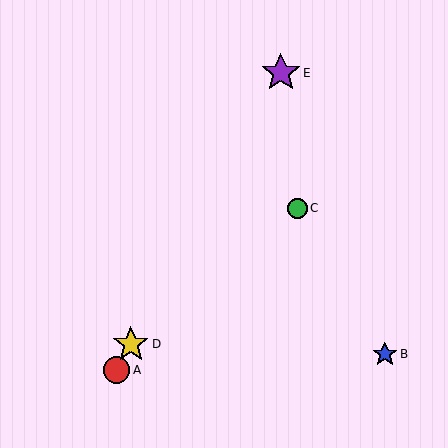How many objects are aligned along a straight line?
3 objects (A, D, E) are aligned along a straight line.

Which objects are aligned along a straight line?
Objects A, D, E are aligned along a straight line.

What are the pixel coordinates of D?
Object D is at (131, 344).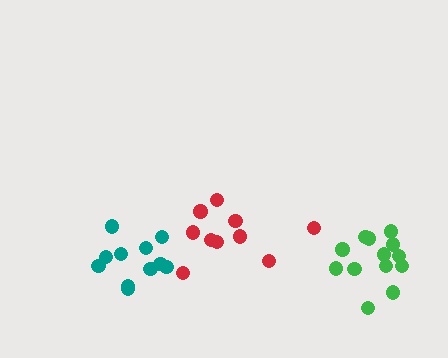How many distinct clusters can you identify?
There are 3 distinct clusters.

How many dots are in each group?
Group 1: 11 dots, Group 2: 10 dots, Group 3: 13 dots (34 total).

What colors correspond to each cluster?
The clusters are colored: teal, red, green.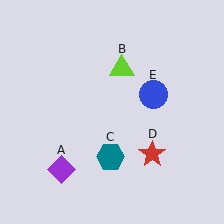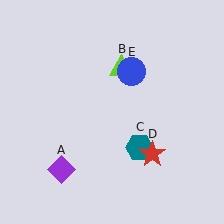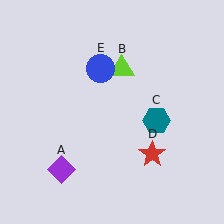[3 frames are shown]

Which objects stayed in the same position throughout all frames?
Purple diamond (object A) and lime triangle (object B) and red star (object D) remained stationary.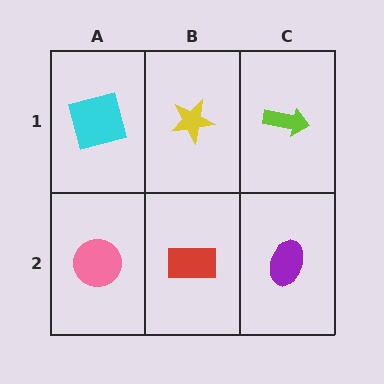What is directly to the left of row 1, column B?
A cyan square.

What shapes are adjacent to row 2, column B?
A yellow star (row 1, column B), a pink circle (row 2, column A), a purple ellipse (row 2, column C).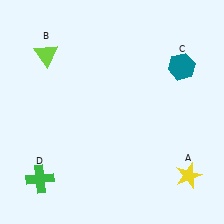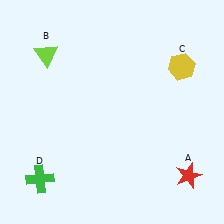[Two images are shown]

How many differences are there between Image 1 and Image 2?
There are 2 differences between the two images.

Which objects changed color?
A changed from yellow to red. C changed from teal to yellow.